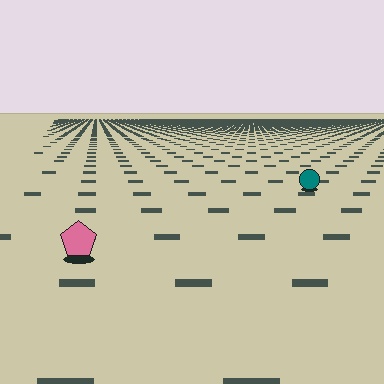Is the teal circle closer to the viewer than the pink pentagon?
No. The pink pentagon is closer — you can tell from the texture gradient: the ground texture is coarser near it.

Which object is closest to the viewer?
The pink pentagon is closest. The texture marks near it are larger and more spread out.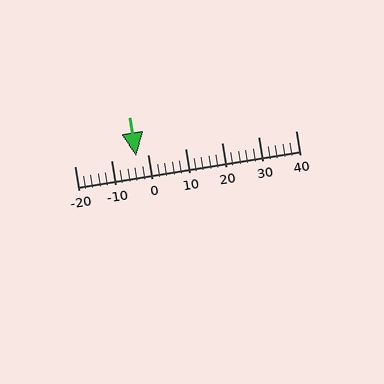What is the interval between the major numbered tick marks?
The major tick marks are spaced 10 units apart.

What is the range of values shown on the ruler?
The ruler shows values from -20 to 40.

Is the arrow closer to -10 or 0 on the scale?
The arrow is closer to 0.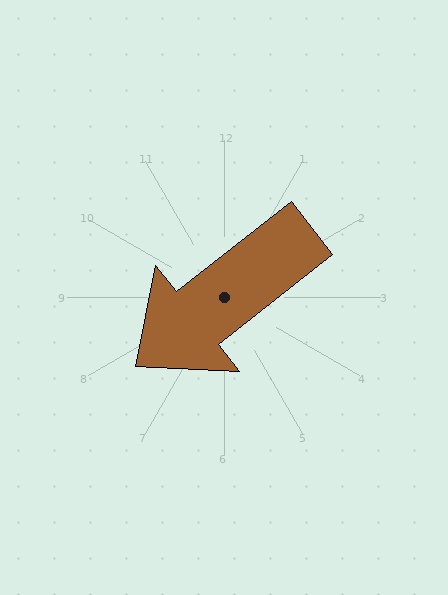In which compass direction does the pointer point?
Southwest.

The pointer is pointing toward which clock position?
Roughly 8 o'clock.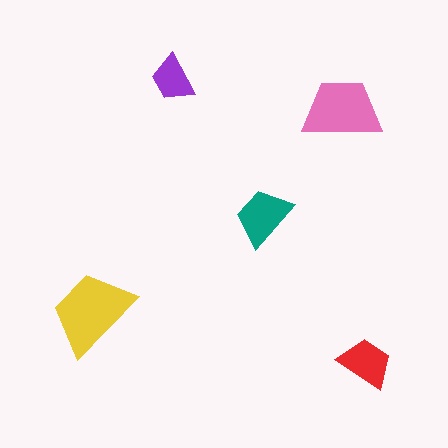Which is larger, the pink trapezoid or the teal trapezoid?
The pink one.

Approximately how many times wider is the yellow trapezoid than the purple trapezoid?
About 2 times wider.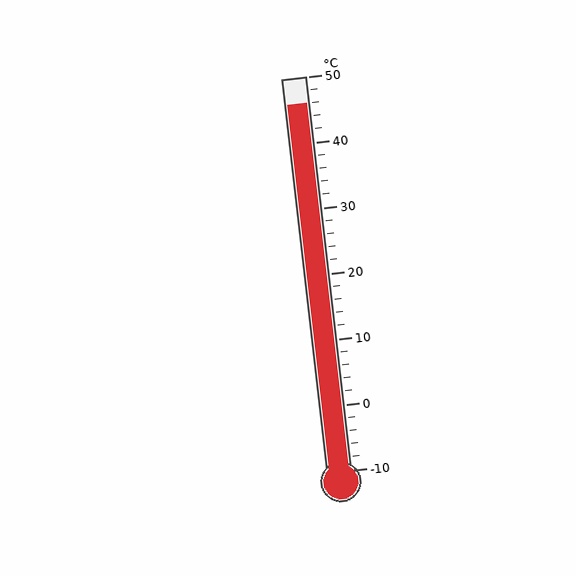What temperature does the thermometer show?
The thermometer shows approximately 46°C.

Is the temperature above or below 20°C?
The temperature is above 20°C.